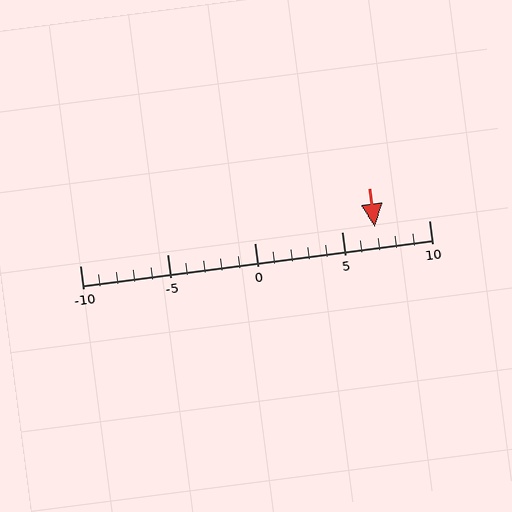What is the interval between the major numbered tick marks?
The major tick marks are spaced 5 units apart.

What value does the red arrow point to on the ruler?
The red arrow points to approximately 7.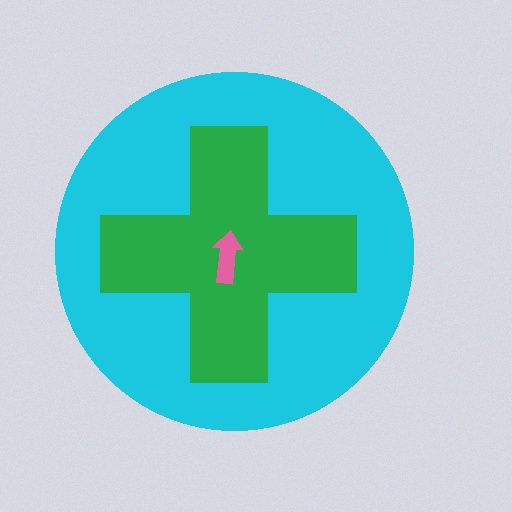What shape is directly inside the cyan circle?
The green cross.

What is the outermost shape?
The cyan circle.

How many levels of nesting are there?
3.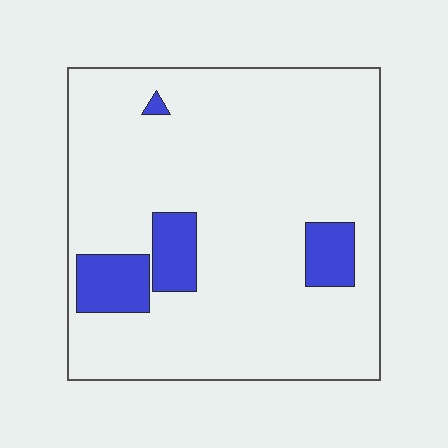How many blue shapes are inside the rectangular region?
4.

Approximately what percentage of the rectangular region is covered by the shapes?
Approximately 10%.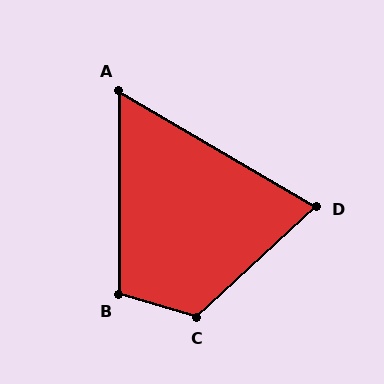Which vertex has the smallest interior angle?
A, at approximately 59 degrees.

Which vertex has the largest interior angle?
C, at approximately 121 degrees.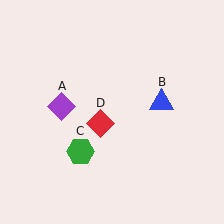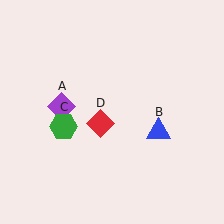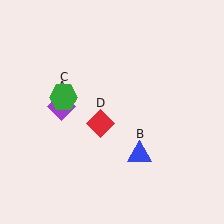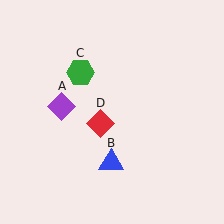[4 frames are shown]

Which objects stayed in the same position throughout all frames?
Purple diamond (object A) and red diamond (object D) remained stationary.